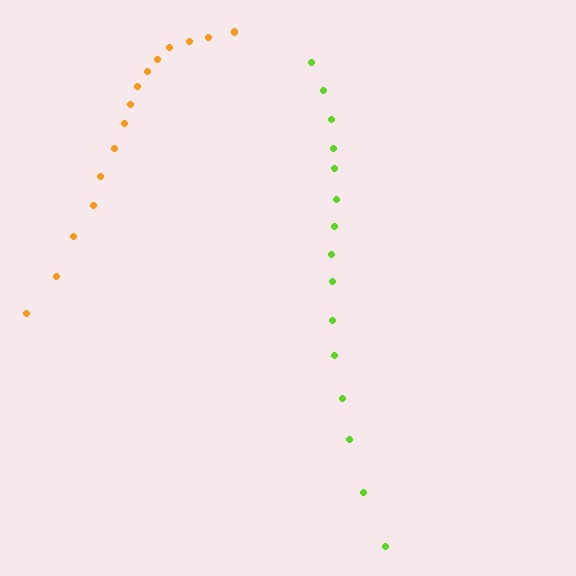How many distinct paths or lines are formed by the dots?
There are 2 distinct paths.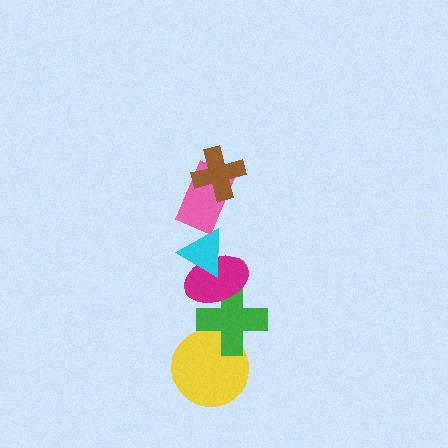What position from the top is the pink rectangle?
The pink rectangle is 2nd from the top.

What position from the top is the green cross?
The green cross is 5th from the top.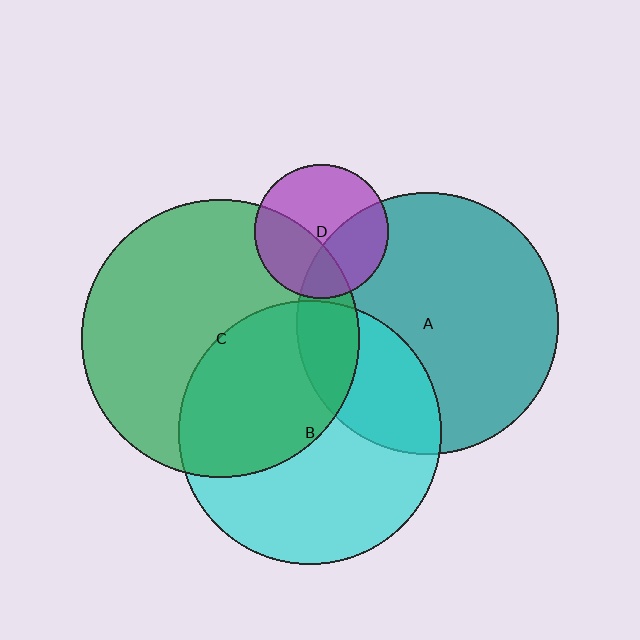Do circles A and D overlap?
Yes.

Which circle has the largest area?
Circle C (green).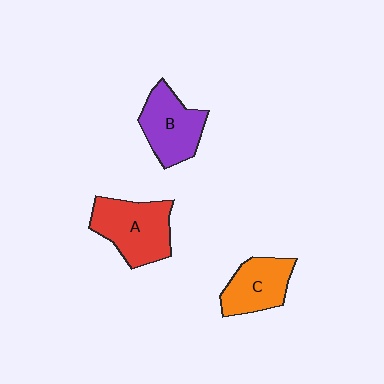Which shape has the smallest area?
Shape C (orange).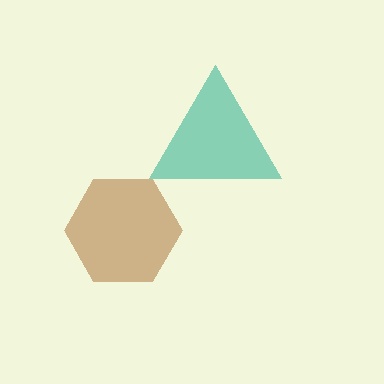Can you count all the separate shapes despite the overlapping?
Yes, there are 2 separate shapes.